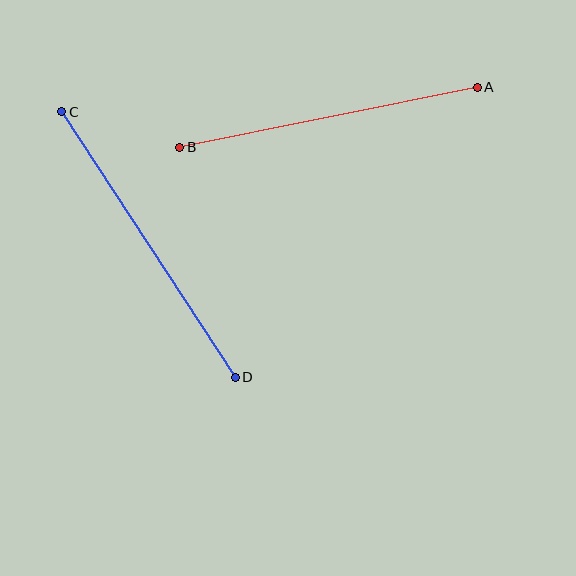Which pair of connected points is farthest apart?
Points C and D are farthest apart.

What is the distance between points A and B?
The distance is approximately 304 pixels.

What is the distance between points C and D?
The distance is approximately 317 pixels.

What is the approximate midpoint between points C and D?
The midpoint is at approximately (148, 244) pixels.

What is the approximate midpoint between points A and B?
The midpoint is at approximately (329, 117) pixels.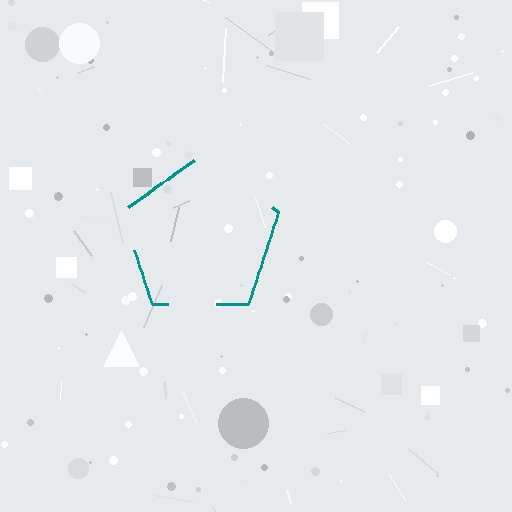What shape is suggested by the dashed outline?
The dashed outline suggests a pentagon.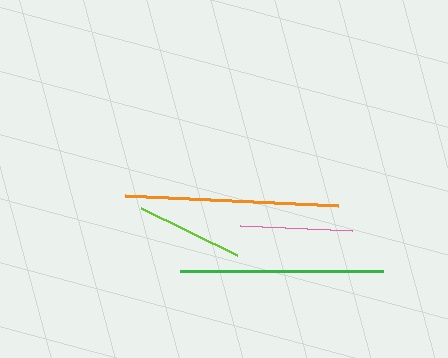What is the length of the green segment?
The green segment is approximately 203 pixels long.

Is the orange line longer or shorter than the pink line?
The orange line is longer than the pink line.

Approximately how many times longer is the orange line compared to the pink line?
The orange line is approximately 1.9 times the length of the pink line.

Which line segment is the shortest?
The lime line is the shortest at approximately 107 pixels.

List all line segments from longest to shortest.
From longest to shortest: orange, green, pink, lime.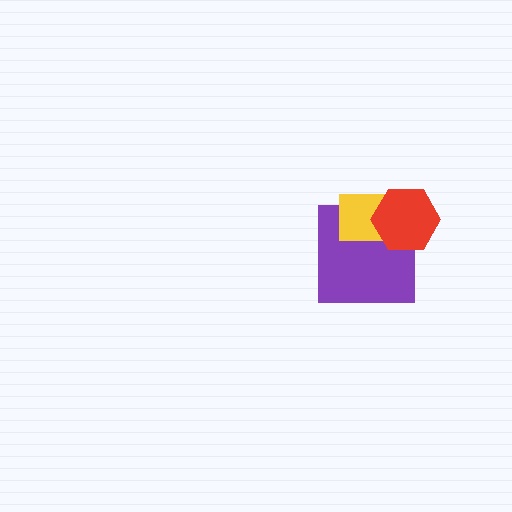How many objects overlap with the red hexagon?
2 objects overlap with the red hexagon.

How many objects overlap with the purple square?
2 objects overlap with the purple square.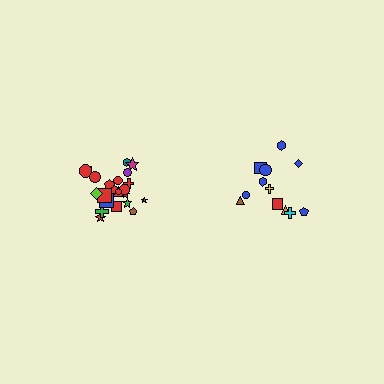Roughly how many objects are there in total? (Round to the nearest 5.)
Roughly 35 objects in total.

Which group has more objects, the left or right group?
The left group.